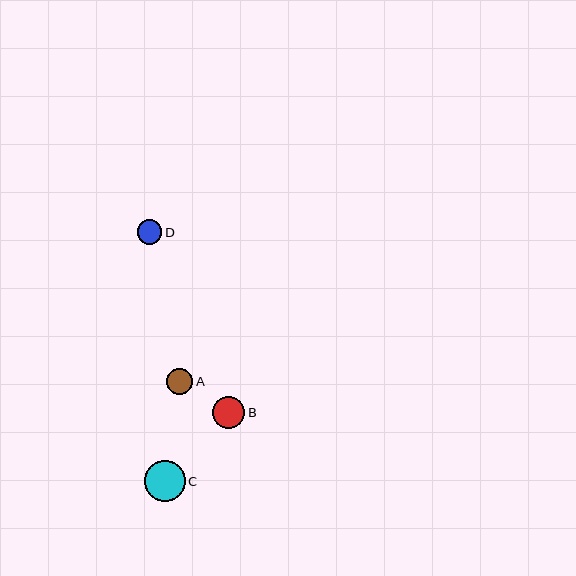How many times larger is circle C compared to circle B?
Circle C is approximately 1.3 times the size of circle B.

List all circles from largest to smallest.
From largest to smallest: C, B, A, D.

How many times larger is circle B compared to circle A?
Circle B is approximately 1.2 times the size of circle A.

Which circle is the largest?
Circle C is the largest with a size of approximately 41 pixels.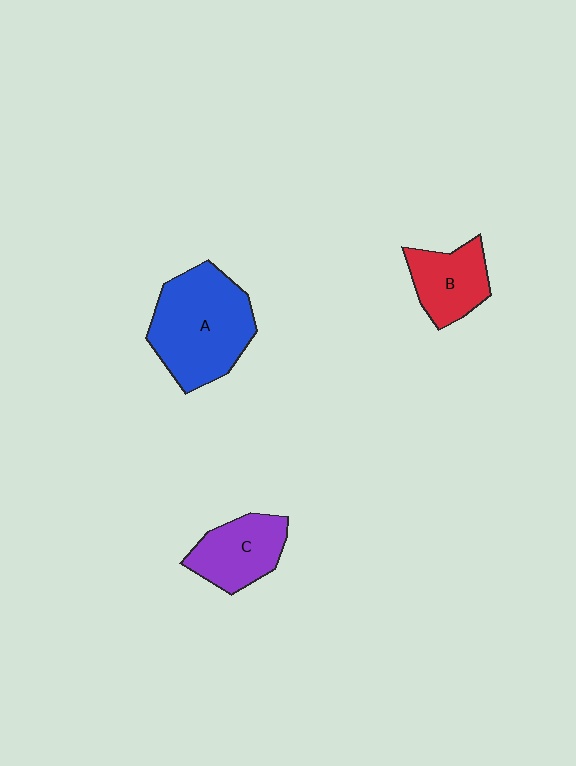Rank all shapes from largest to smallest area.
From largest to smallest: A (blue), C (purple), B (red).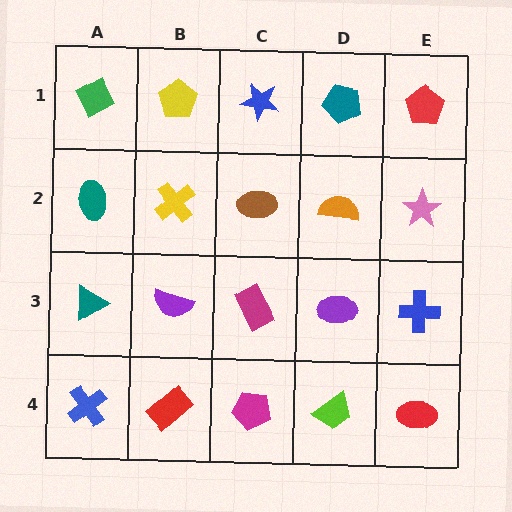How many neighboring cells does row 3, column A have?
3.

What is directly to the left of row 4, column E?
A lime trapezoid.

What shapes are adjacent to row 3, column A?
A teal ellipse (row 2, column A), a blue cross (row 4, column A), a purple semicircle (row 3, column B).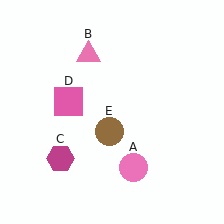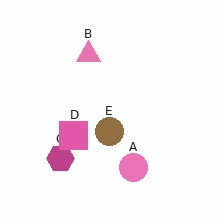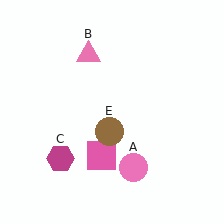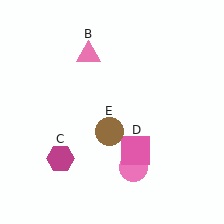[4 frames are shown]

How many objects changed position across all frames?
1 object changed position: pink square (object D).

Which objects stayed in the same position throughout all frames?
Pink circle (object A) and pink triangle (object B) and magenta hexagon (object C) and brown circle (object E) remained stationary.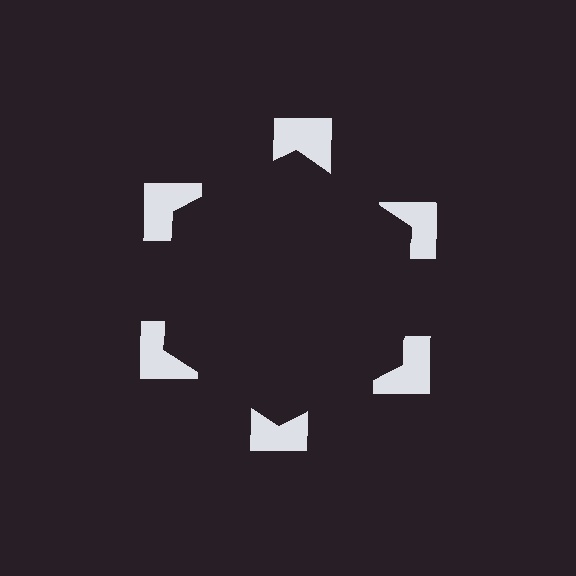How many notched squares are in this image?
There are 6 — one at each vertex of the illusory hexagon.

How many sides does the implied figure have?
6 sides.